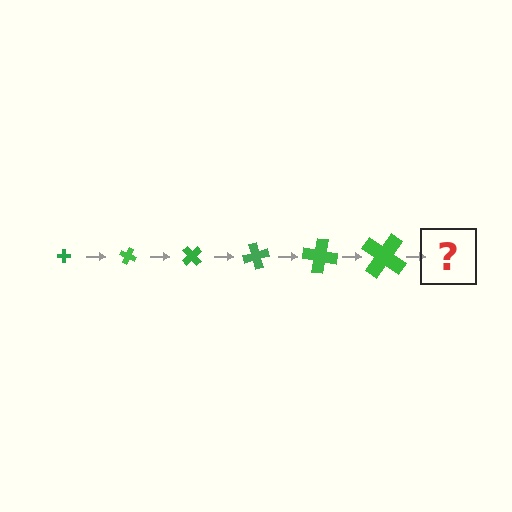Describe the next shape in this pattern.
It should be a cross, larger than the previous one and rotated 150 degrees from the start.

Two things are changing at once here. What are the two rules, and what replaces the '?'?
The two rules are that the cross grows larger each step and it rotates 25 degrees each step. The '?' should be a cross, larger than the previous one and rotated 150 degrees from the start.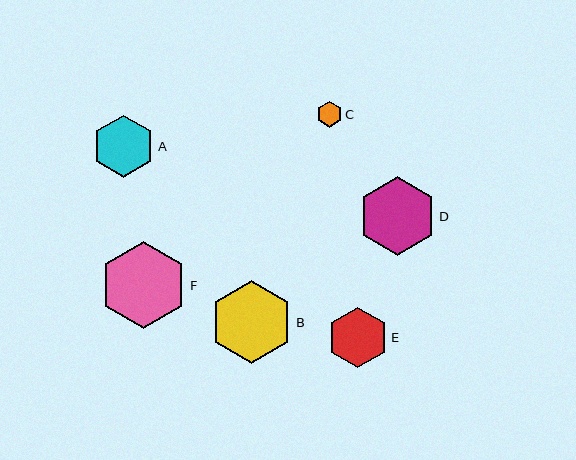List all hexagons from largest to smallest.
From largest to smallest: F, B, D, A, E, C.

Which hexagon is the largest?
Hexagon F is the largest with a size of approximately 87 pixels.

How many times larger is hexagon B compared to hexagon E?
Hexagon B is approximately 1.4 times the size of hexagon E.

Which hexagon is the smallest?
Hexagon C is the smallest with a size of approximately 26 pixels.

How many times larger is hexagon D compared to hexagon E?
Hexagon D is approximately 1.3 times the size of hexagon E.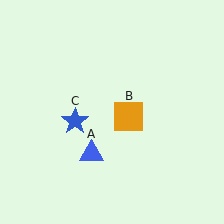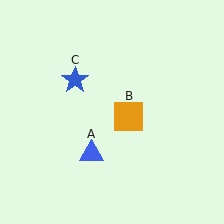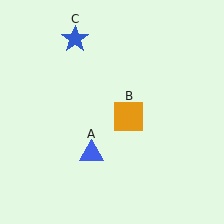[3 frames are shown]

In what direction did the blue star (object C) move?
The blue star (object C) moved up.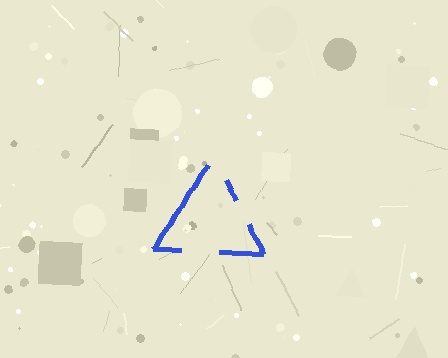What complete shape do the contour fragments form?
The contour fragments form a triangle.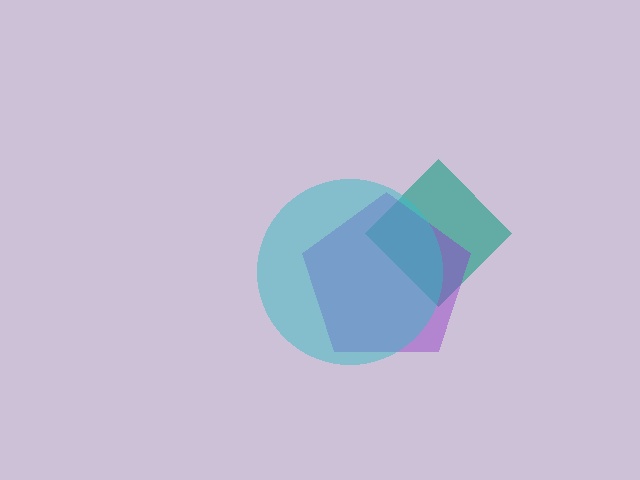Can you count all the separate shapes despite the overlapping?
Yes, there are 3 separate shapes.